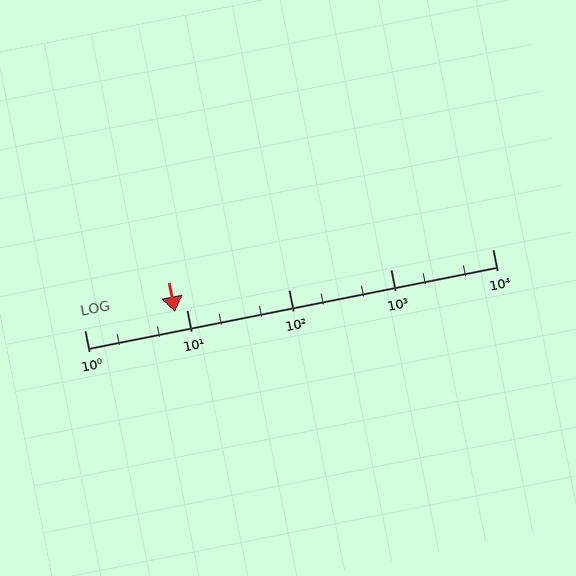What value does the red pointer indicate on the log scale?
The pointer indicates approximately 7.7.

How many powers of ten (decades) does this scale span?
The scale spans 4 decades, from 1 to 10000.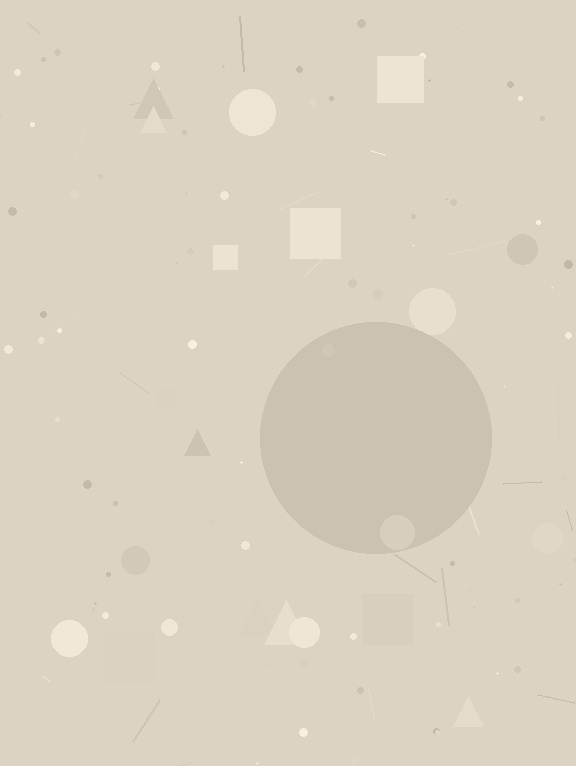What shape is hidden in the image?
A circle is hidden in the image.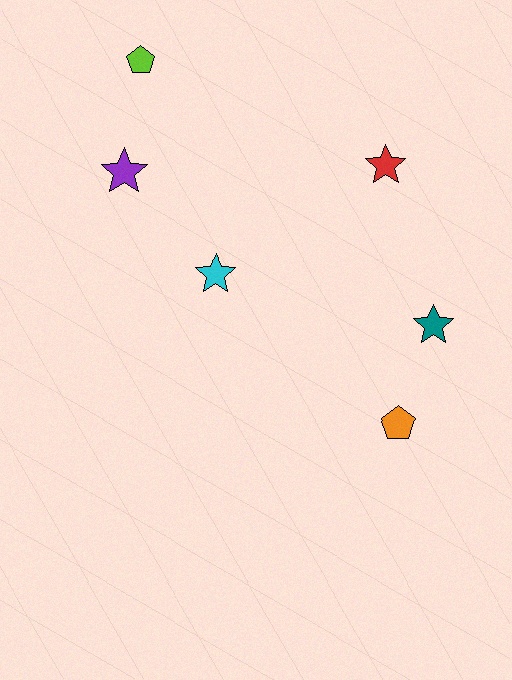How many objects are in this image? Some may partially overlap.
There are 6 objects.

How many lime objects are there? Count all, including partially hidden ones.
There is 1 lime object.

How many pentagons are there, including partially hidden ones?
There are 2 pentagons.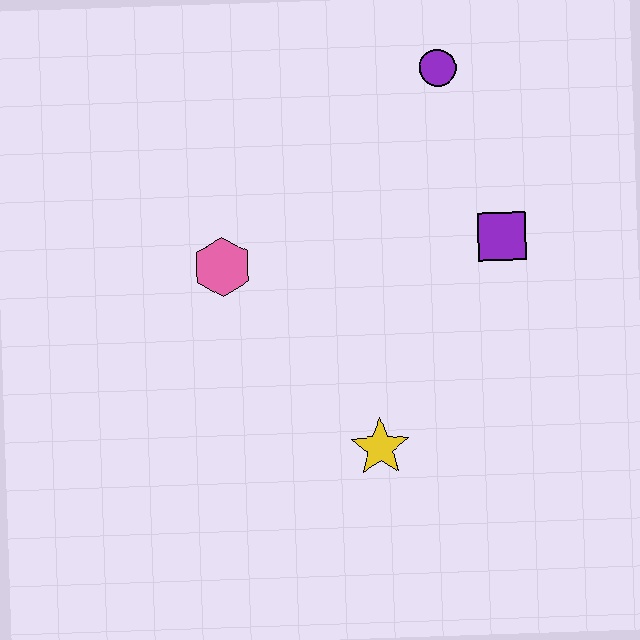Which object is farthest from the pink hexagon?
The purple circle is farthest from the pink hexagon.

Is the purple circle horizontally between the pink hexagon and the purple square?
Yes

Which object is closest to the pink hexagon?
The yellow star is closest to the pink hexagon.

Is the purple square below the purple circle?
Yes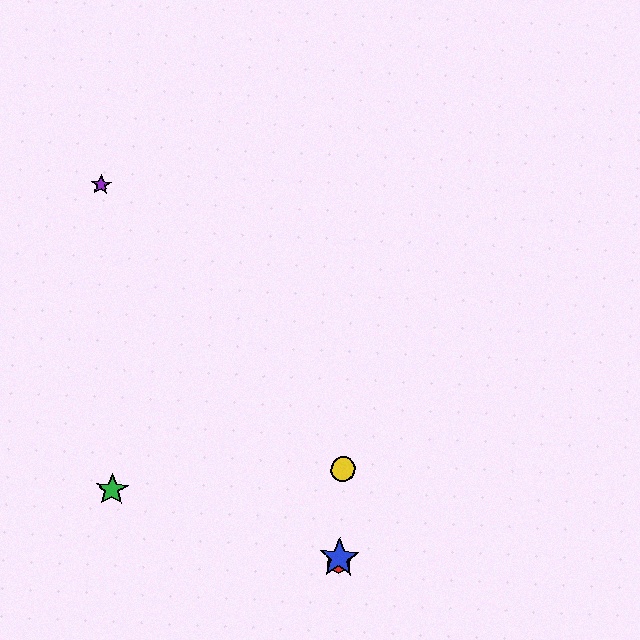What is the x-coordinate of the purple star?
The purple star is at x≈101.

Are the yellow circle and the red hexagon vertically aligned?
Yes, both are at x≈343.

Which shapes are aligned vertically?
The red hexagon, the blue star, the yellow circle are aligned vertically.